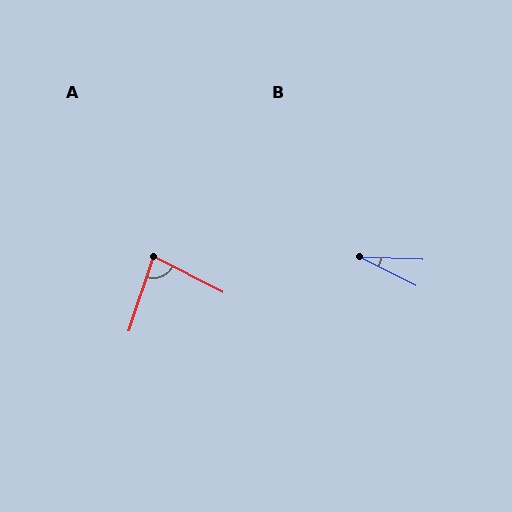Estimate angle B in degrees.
Approximately 24 degrees.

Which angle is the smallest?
B, at approximately 24 degrees.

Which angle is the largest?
A, at approximately 81 degrees.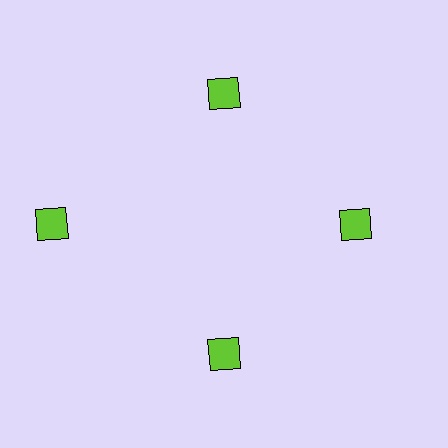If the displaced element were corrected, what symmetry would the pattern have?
It would have 4-fold rotational symmetry — the pattern would map onto itself every 90 degrees.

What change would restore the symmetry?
The symmetry would be restored by moving it inward, back onto the ring so that all 4 squares sit at equal angles and equal distance from the center.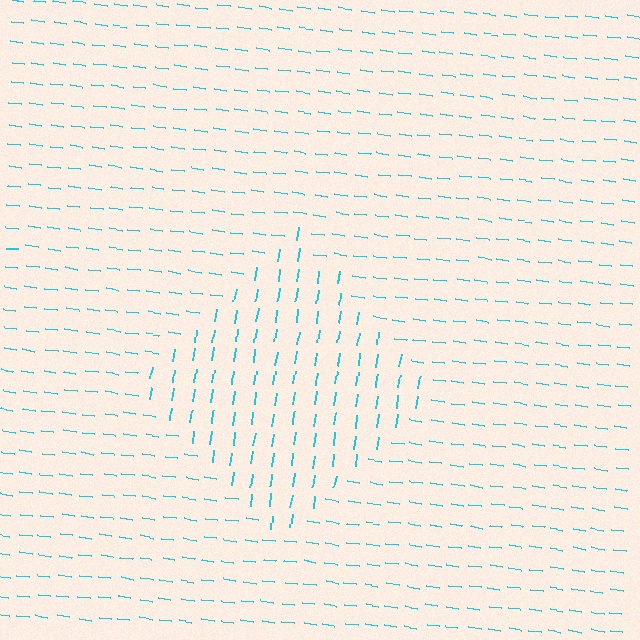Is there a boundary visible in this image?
Yes, there is a texture boundary formed by a change in line orientation.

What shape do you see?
I see a diamond.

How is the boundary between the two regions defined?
The boundary is defined purely by a change in line orientation (approximately 89 degrees difference). All lines are the same color and thickness.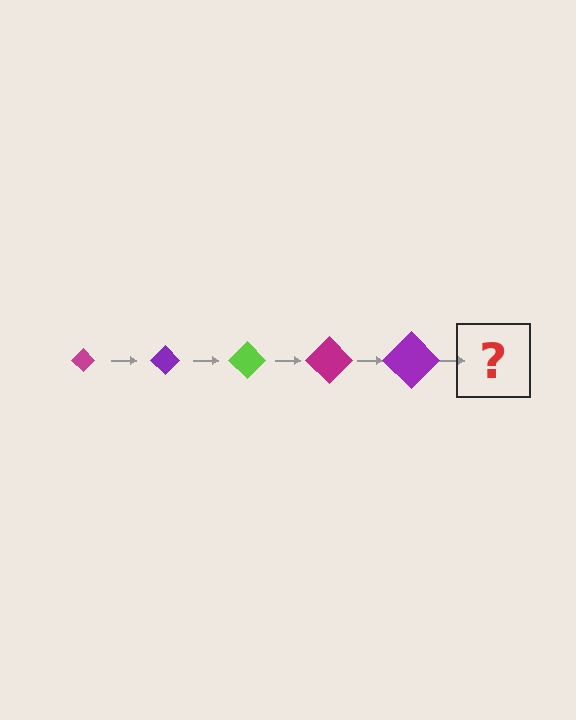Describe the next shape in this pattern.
It should be a lime diamond, larger than the previous one.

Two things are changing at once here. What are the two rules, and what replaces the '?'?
The two rules are that the diamond grows larger each step and the color cycles through magenta, purple, and lime. The '?' should be a lime diamond, larger than the previous one.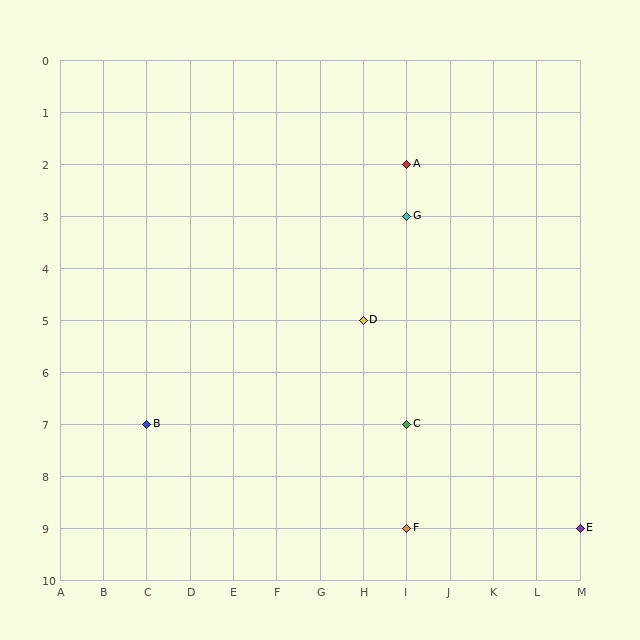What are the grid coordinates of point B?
Point B is at grid coordinates (C, 7).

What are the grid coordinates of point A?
Point A is at grid coordinates (I, 2).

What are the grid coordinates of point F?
Point F is at grid coordinates (I, 9).